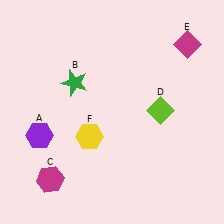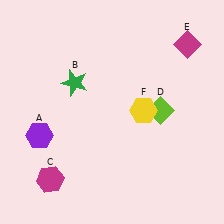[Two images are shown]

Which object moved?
The yellow hexagon (F) moved right.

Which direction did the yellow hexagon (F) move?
The yellow hexagon (F) moved right.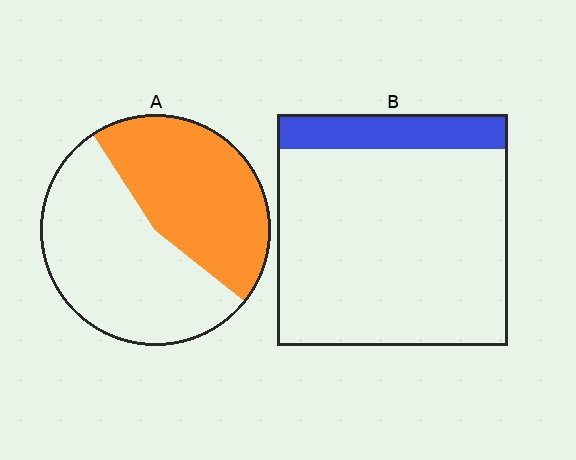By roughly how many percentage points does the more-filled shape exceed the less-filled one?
By roughly 30 percentage points (A over B).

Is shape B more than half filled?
No.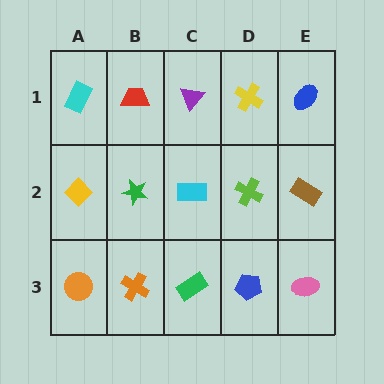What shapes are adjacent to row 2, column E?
A blue ellipse (row 1, column E), a pink ellipse (row 3, column E), a lime cross (row 2, column D).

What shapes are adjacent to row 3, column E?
A brown rectangle (row 2, column E), a blue pentagon (row 3, column D).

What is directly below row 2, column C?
A green rectangle.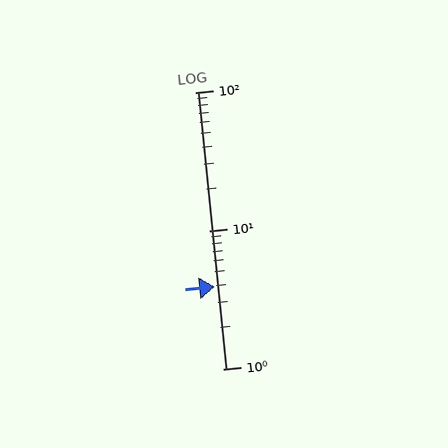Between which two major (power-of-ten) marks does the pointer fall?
The pointer is between 1 and 10.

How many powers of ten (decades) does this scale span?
The scale spans 2 decades, from 1 to 100.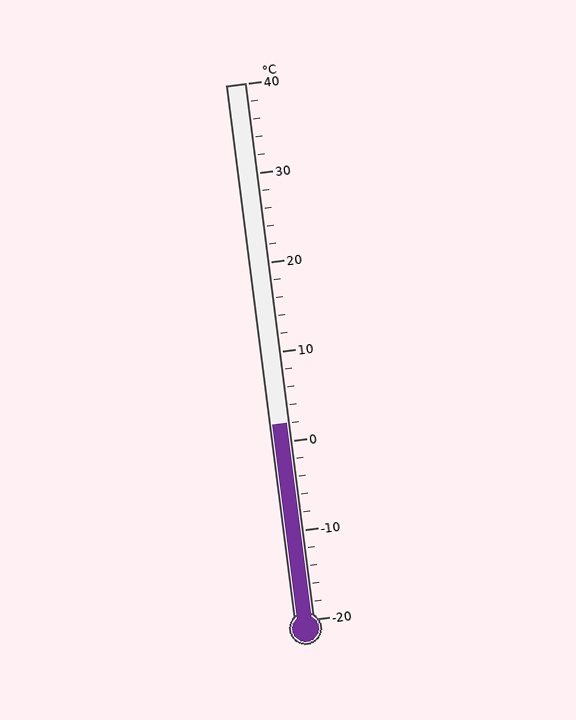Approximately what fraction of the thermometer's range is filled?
The thermometer is filled to approximately 35% of its range.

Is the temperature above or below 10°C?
The temperature is below 10°C.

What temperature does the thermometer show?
The thermometer shows approximately 2°C.